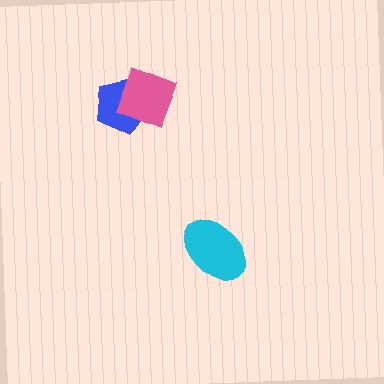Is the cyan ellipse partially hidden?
No, no other shape covers it.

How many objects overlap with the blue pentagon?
1 object overlaps with the blue pentagon.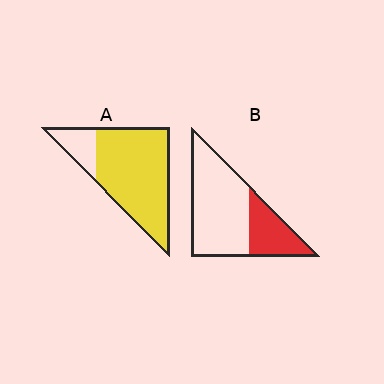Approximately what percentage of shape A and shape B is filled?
A is approximately 80% and B is approximately 30%.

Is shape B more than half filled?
No.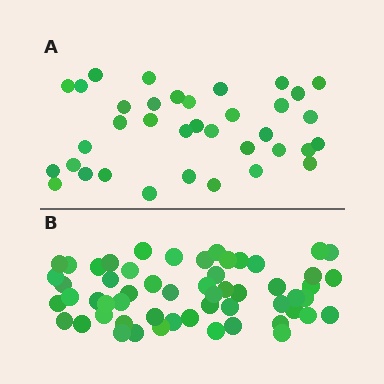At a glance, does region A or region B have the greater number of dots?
Region B (the bottom region) has more dots.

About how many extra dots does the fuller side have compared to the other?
Region B has approximately 20 more dots than region A.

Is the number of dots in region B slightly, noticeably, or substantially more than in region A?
Region B has substantially more. The ratio is roughly 1.6 to 1.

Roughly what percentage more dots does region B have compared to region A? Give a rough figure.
About 55% more.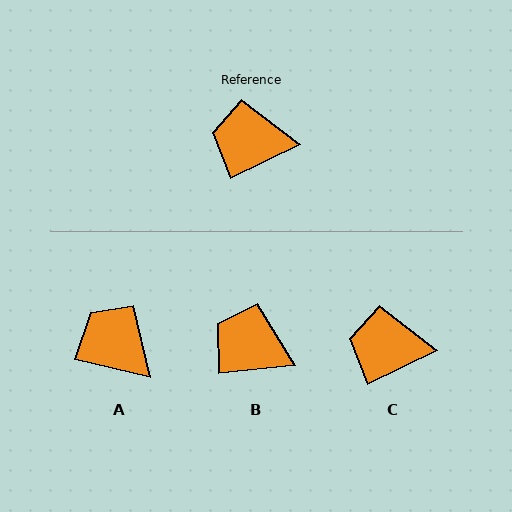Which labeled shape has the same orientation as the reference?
C.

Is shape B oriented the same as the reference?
No, it is off by about 20 degrees.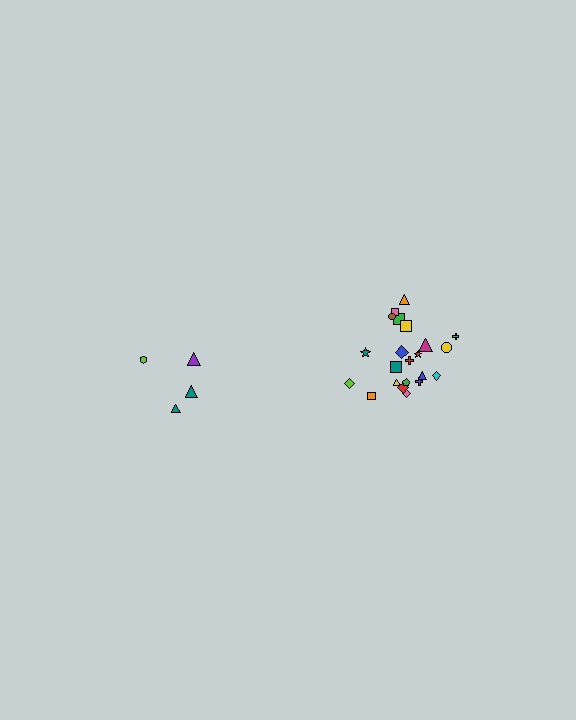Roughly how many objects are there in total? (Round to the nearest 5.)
Roughly 25 objects in total.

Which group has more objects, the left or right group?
The right group.